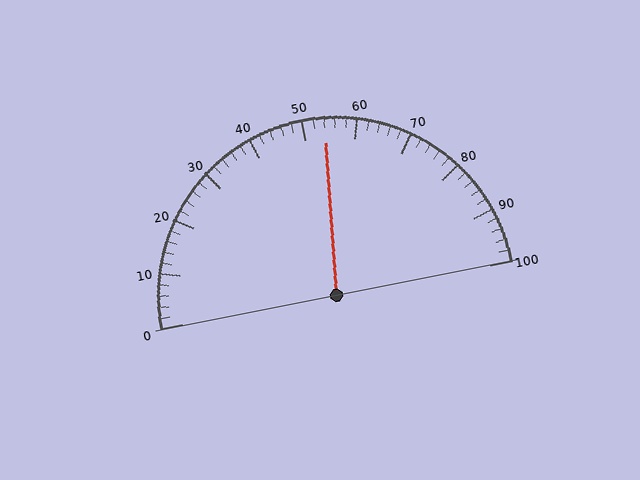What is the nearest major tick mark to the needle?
The nearest major tick mark is 50.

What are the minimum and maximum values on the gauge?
The gauge ranges from 0 to 100.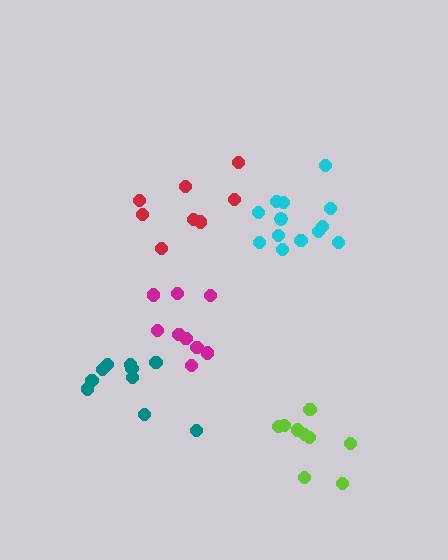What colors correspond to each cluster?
The clusters are colored: magenta, cyan, red, teal, lime.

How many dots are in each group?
Group 1: 9 dots, Group 2: 13 dots, Group 3: 8 dots, Group 4: 10 dots, Group 5: 9 dots (49 total).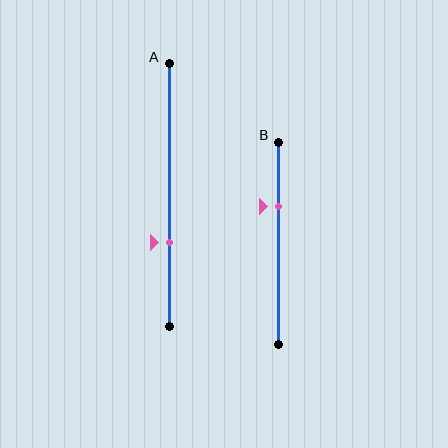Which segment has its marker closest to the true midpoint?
Segment A has its marker closest to the true midpoint.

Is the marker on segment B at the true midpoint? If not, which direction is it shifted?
No, the marker on segment B is shifted upward by about 18% of the segment length.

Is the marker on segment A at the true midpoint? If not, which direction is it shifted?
No, the marker on segment A is shifted downward by about 18% of the segment length.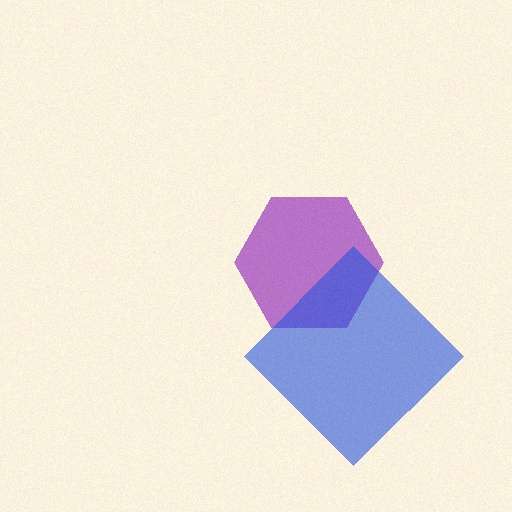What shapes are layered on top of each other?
The layered shapes are: a purple hexagon, a blue diamond.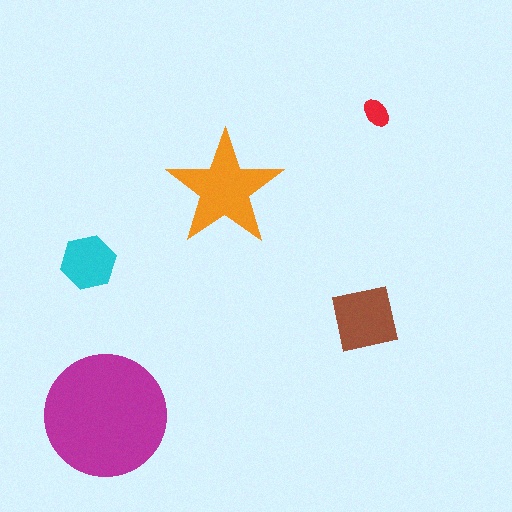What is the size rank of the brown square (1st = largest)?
3rd.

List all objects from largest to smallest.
The magenta circle, the orange star, the brown square, the cyan hexagon, the red ellipse.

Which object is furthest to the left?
The cyan hexagon is leftmost.